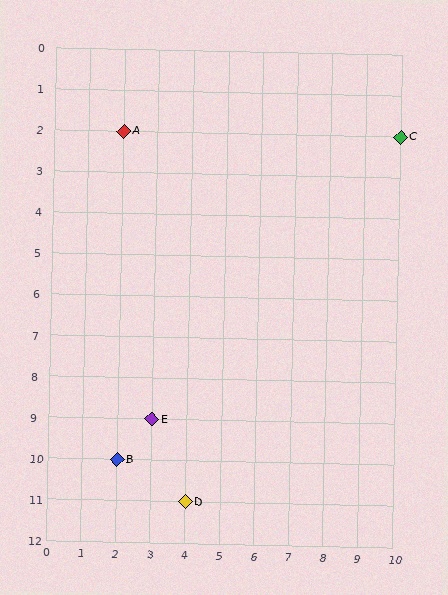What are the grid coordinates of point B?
Point B is at grid coordinates (2, 10).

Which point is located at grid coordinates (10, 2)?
Point C is at (10, 2).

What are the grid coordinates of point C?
Point C is at grid coordinates (10, 2).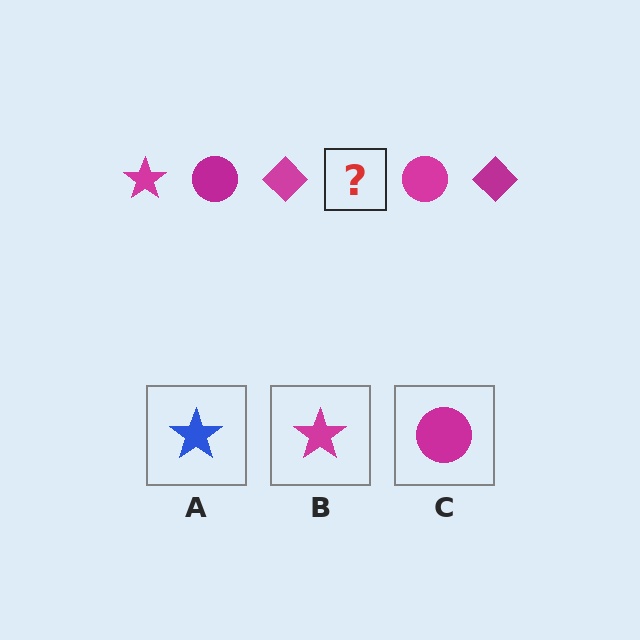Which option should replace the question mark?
Option B.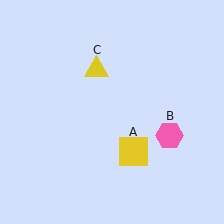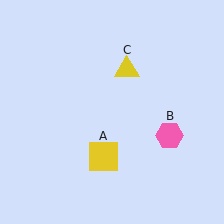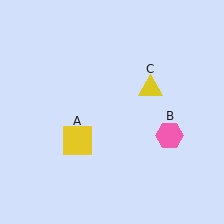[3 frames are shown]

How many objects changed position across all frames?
2 objects changed position: yellow square (object A), yellow triangle (object C).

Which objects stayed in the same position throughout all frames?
Pink hexagon (object B) remained stationary.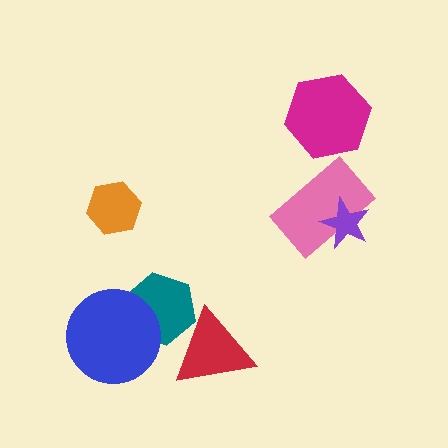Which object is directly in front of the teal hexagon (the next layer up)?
The blue circle is directly in front of the teal hexagon.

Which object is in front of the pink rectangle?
The purple star is in front of the pink rectangle.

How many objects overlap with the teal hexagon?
2 objects overlap with the teal hexagon.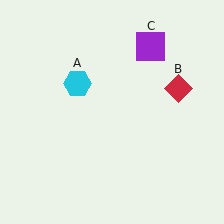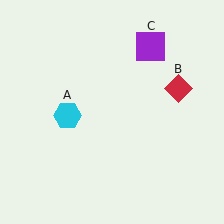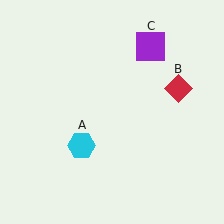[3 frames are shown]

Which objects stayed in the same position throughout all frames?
Red diamond (object B) and purple square (object C) remained stationary.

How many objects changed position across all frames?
1 object changed position: cyan hexagon (object A).